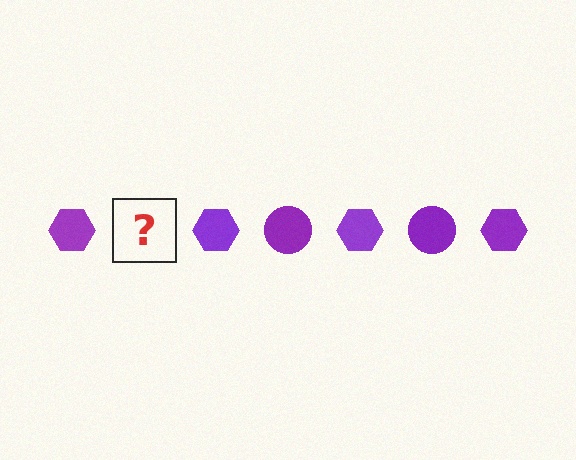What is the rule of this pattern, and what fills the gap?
The rule is that the pattern cycles through hexagon, circle shapes in purple. The gap should be filled with a purple circle.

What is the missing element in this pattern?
The missing element is a purple circle.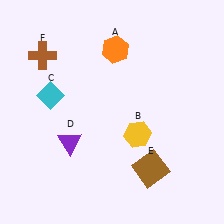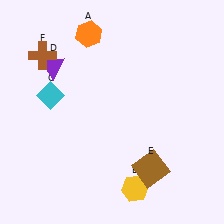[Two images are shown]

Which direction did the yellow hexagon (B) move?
The yellow hexagon (B) moved down.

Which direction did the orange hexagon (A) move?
The orange hexagon (A) moved left.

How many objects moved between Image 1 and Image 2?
3 objects moved between the two images.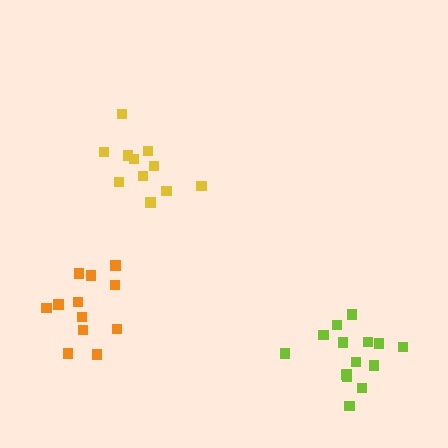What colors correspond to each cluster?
The clusters are colored: yellow, lime, orange.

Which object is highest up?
The yellow cluster is topmost.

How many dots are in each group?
Group 1: 11 dots, Group 2: 14 dots, Group 3: 12 dots (37 total).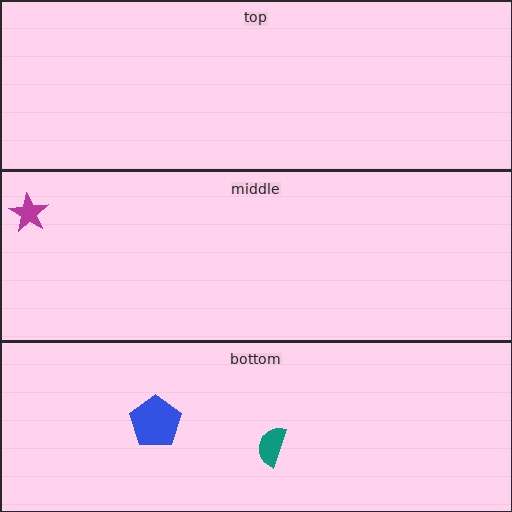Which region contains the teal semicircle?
The bottom region.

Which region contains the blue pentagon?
The bottom region.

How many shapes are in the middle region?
1.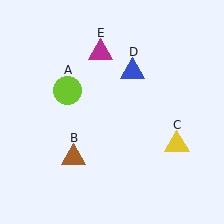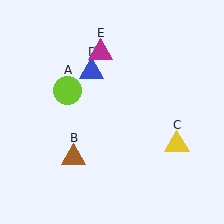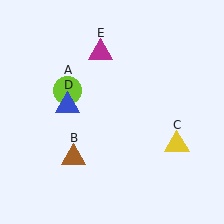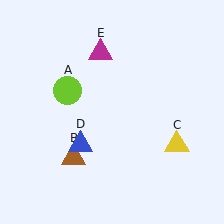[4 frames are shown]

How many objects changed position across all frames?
1 object changed position: blue triangle (object D).